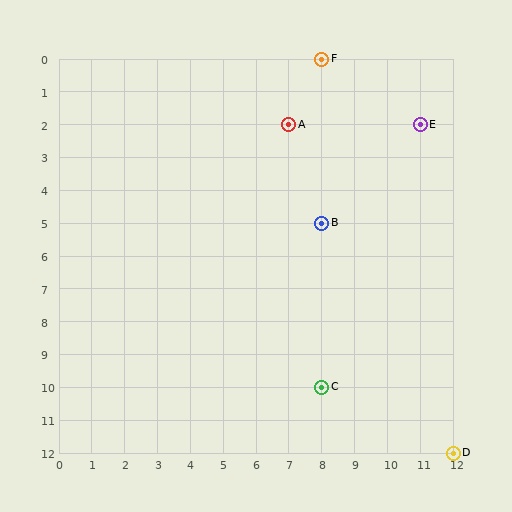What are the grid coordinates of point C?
Point C is at grid coordinates (8, 10).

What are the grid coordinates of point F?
Point F is at grid coordinates (8, 0).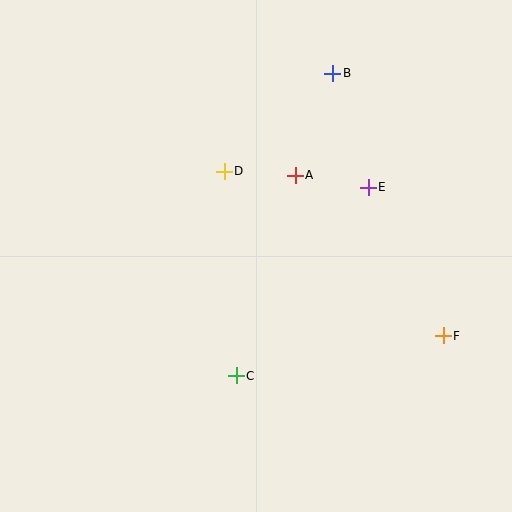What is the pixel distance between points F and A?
The distance between F and A is 218 pixels.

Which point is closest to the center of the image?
Point A at (295, 175) is closest to the center.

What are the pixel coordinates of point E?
Point E is at (368, 187).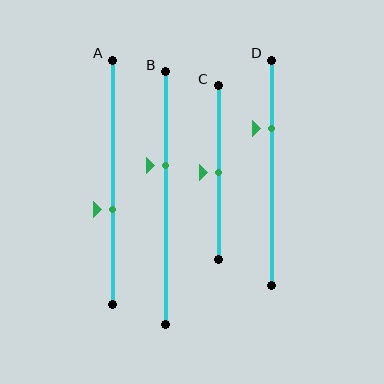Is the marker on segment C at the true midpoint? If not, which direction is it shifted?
Yes, the marker on segment C is at the true midpoint.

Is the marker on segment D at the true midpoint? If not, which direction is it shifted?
No, the marker on segment D is shifted upward by about 19% of the segment length.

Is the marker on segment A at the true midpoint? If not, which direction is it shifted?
No, the marker on segment A is shifted downward by about 11% of the segment length.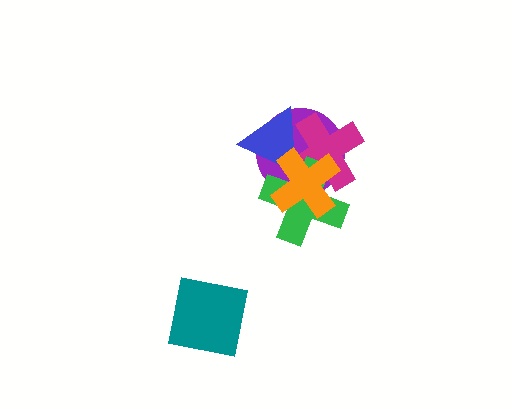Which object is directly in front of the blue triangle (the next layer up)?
The green cross is directly in front of the blue triangle.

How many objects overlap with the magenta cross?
4 objects overlap with the magenta cross.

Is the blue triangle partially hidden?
Yes, it is partially covered by another shape.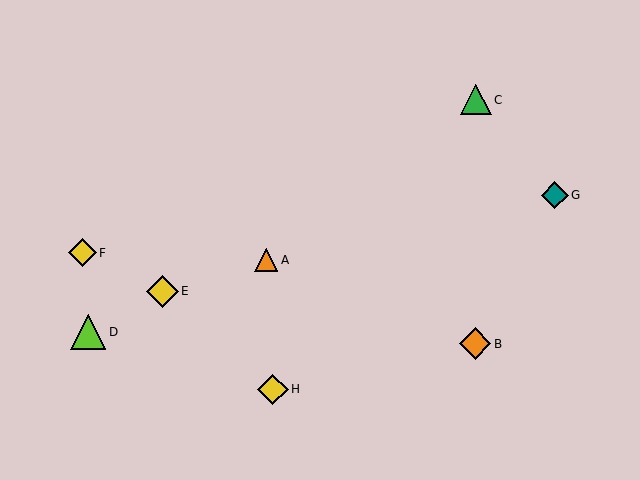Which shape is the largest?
The lime triangle (labeled D) is the largest.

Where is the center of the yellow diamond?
The center of the yellow diamond is at (82, 253).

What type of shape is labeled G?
Shape G is a teal diamond.